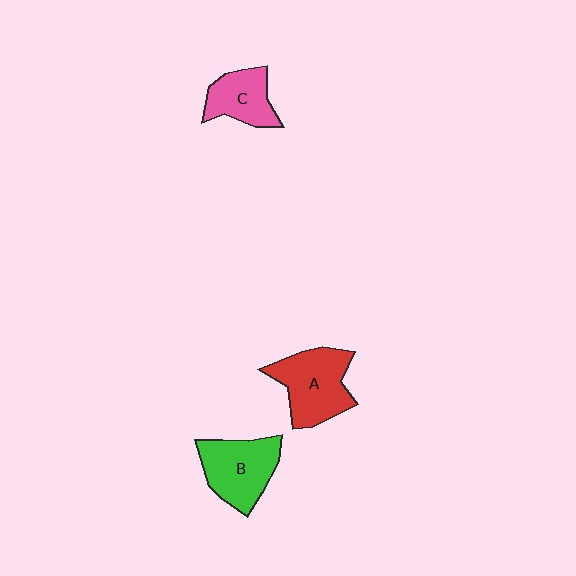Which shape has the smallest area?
Shape C (pink).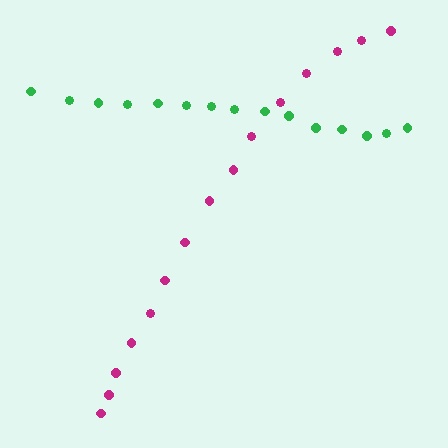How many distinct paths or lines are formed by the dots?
There are 2 distinct paths.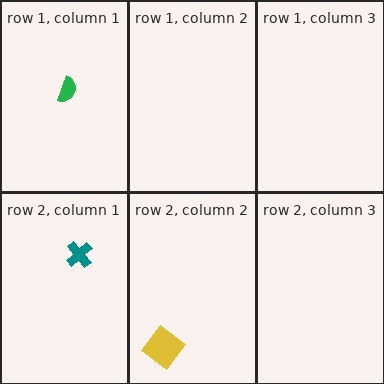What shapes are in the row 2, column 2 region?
The yellow diamond.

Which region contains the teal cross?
The row 2, column 1 region.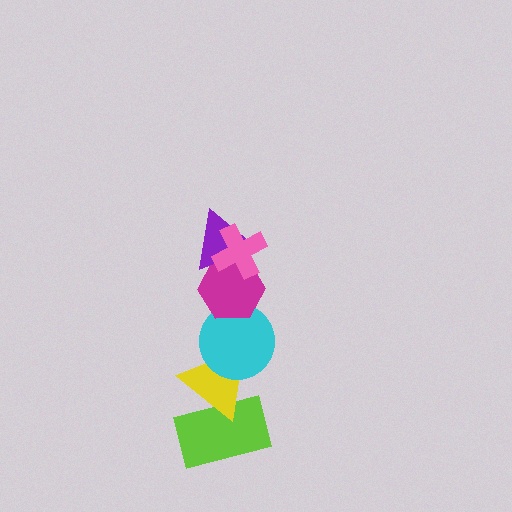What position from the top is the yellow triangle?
The yellow triangle is 5th from the top.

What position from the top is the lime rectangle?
The lime rectangle is 6th from the top.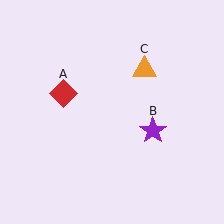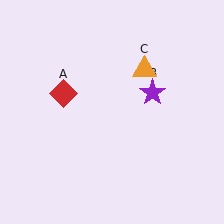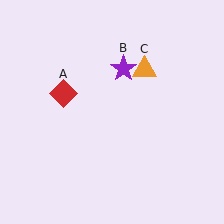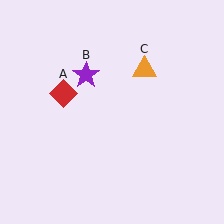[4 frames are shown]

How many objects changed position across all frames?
1 object changed position: purple star (object B).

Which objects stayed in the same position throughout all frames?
Red diamond (object A) and orange triangle (object C) remained stationary.